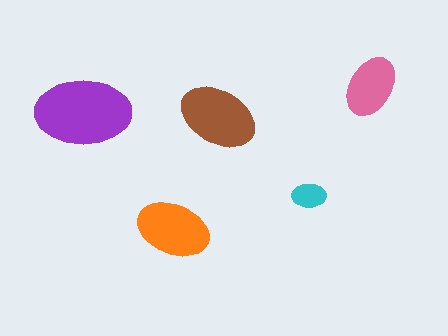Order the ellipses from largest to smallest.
the purple one, the brown one, the orange one, the pink one, the cyan one.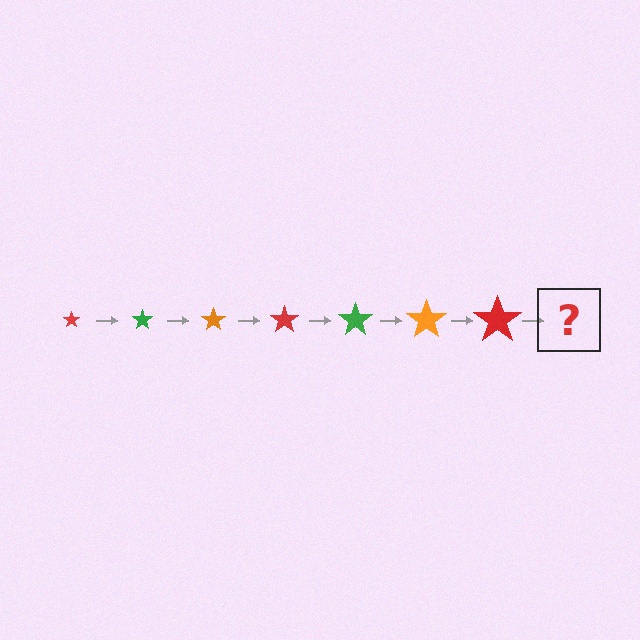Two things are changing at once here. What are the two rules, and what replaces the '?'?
The two rules are that the star grows larger each step and the color cycles through red, green, and orange. The '?' should be a green star, larger than the previous one.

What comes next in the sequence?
The next element should be a green star, larger than the previous one.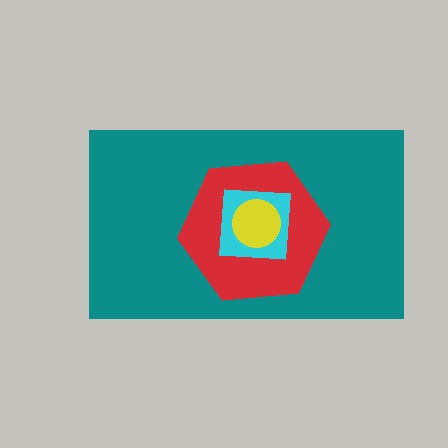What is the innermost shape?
The yellow circle.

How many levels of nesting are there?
4.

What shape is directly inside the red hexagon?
The cyan square.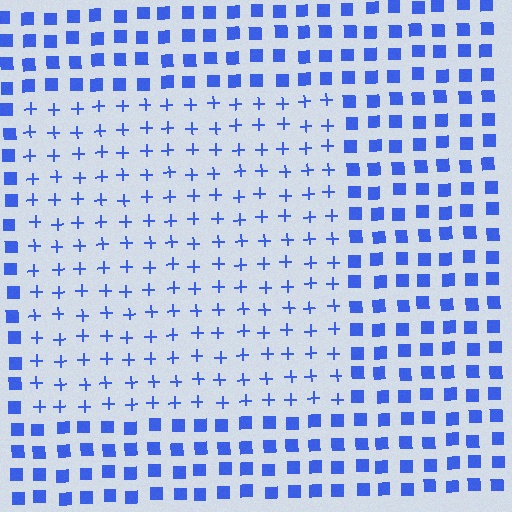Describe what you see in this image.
The image is filled with small blue elements arranged in a uniform grid. A rectangle-shaped region contains plus signs, while the surrounding area contains squares. The boundary is defined purely by the change in element shape.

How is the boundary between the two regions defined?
The boundary is defined by a change in element shape: plus signs inside vs. squares outside. All elements share the same color and spacing.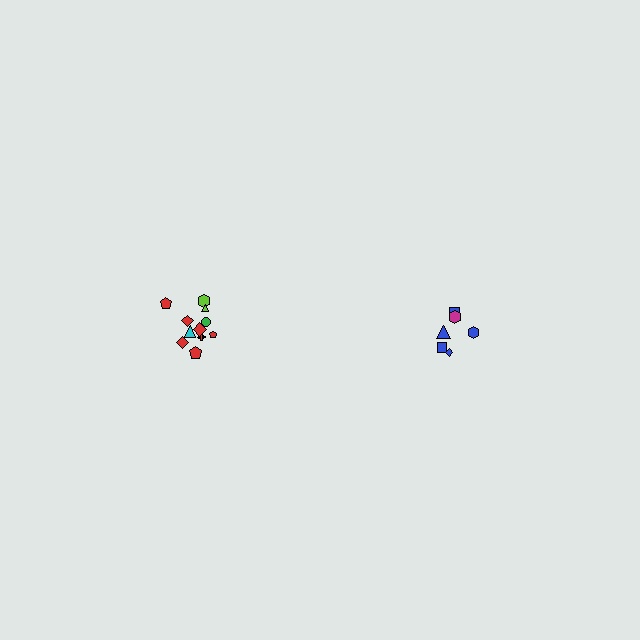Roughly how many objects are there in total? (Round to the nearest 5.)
Roughly 20 objects in total.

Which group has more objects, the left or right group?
The left group.